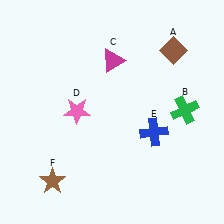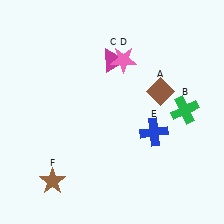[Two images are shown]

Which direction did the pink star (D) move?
The pink star (D) moved up.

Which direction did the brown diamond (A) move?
The brown diamond (A) moved down.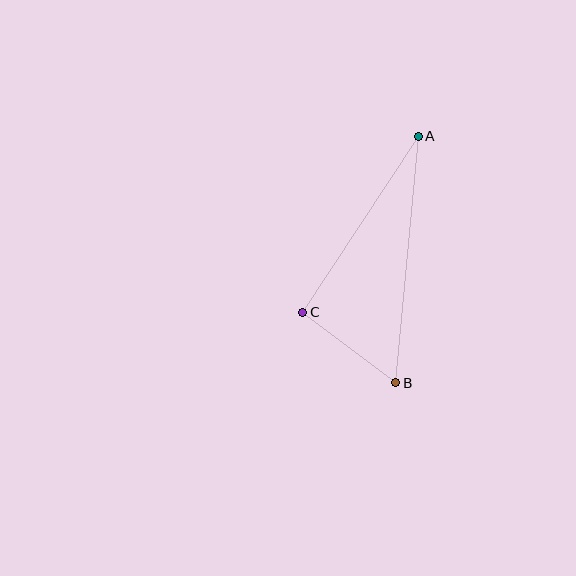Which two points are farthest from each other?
Points A and B are farthest from each other.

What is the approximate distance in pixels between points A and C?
The distance between A and C is approximately 211 pixels.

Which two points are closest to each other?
Points B and C are closest to each other.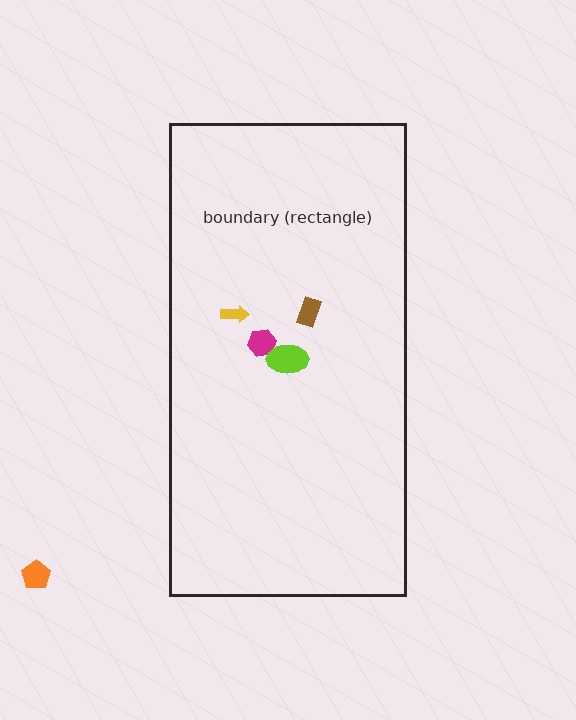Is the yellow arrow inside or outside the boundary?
Inside.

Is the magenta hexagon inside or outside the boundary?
Inside.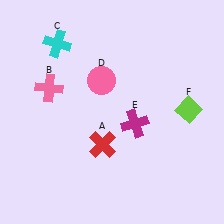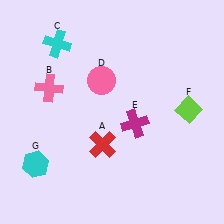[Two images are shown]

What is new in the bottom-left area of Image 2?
A cyan hexagon (G) was added in the bottom-left area of Image 2.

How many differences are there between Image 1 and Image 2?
There is 1 difference between the two images.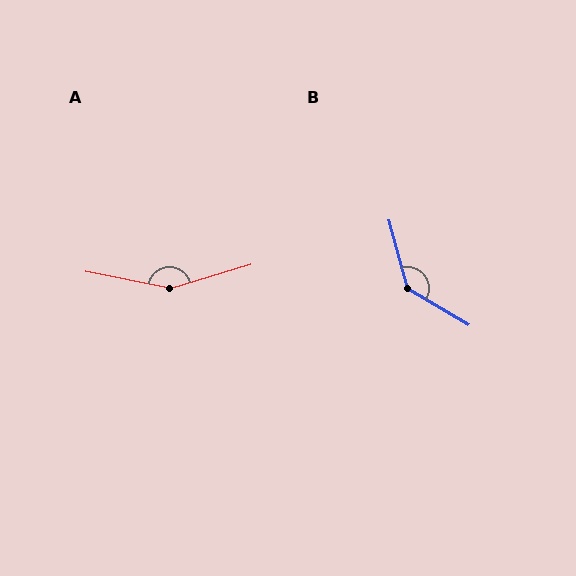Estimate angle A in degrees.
Approximately 152 degrees.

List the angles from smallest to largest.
B (136°), A (152°).